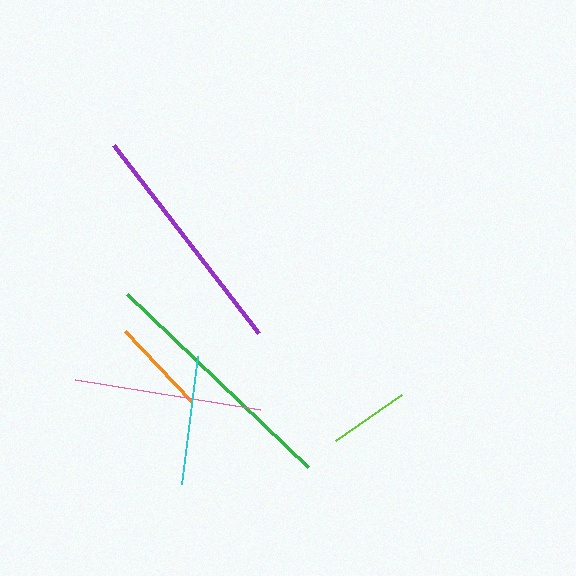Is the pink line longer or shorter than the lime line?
The pink line is longer than the lime line.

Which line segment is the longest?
The green line is the longest at approximately 250 pixels.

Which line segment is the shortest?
The lime line is the shortest at approximately 80 pixels.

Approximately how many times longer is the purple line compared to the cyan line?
The purple line is approximately 1.8 times the length of the cyan line.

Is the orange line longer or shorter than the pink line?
The pink line is longer than the orange line.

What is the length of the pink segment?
The pink segment is approximately 188 pixels long.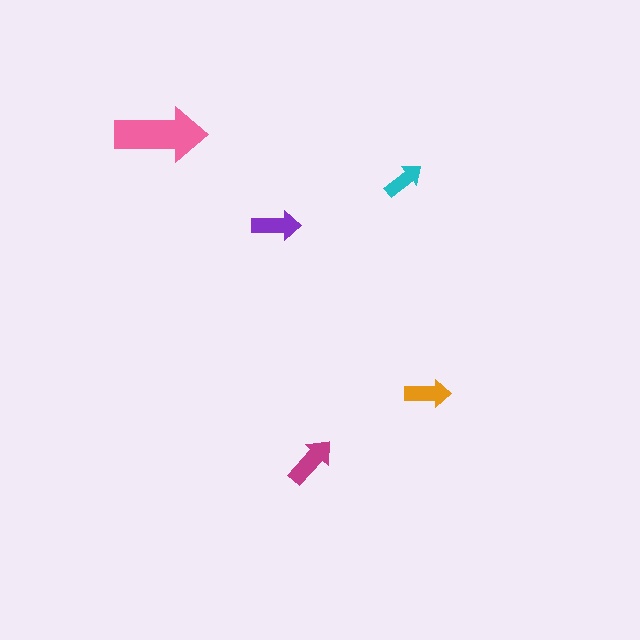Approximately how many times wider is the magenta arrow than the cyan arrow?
About 1.5 times wider.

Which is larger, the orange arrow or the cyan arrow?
The orange one.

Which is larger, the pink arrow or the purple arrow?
The pink one.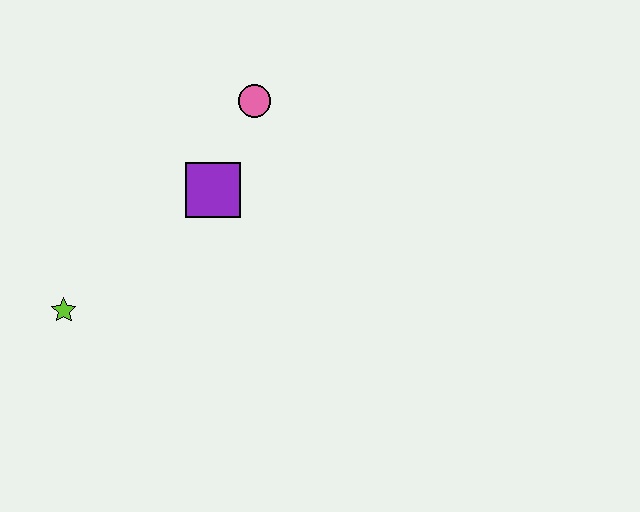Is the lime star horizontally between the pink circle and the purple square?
No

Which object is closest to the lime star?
The purple square is closest to the lime star.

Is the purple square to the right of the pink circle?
No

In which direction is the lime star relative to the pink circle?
The lime star is below the pink circle.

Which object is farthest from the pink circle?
The lime star is farthest from the pink circle.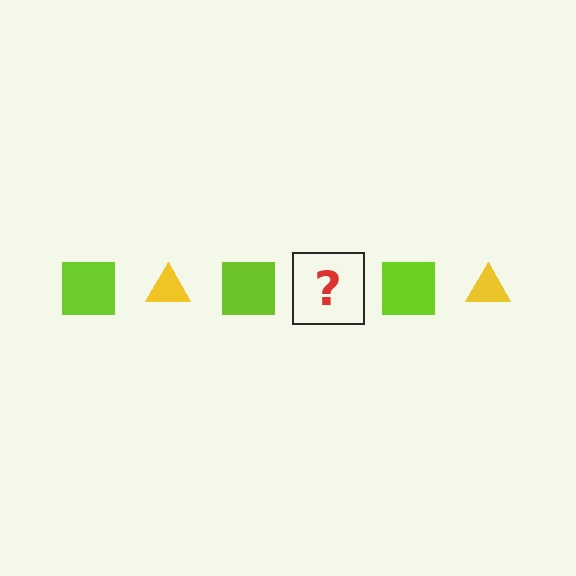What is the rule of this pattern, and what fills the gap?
The rule is that the pattern alternates between lime square and yellow triangle. The gap should be filled with a yellow triangle.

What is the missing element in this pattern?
The missing element is a yellow triangle.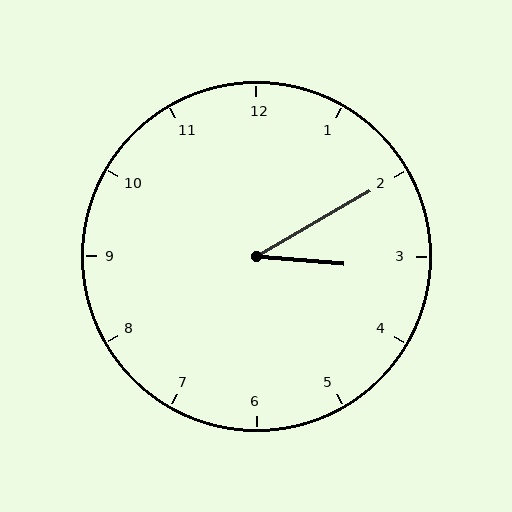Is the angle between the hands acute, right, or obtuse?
It is acute.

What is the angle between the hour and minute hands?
Approximately 35 degrees.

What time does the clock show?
3:10.